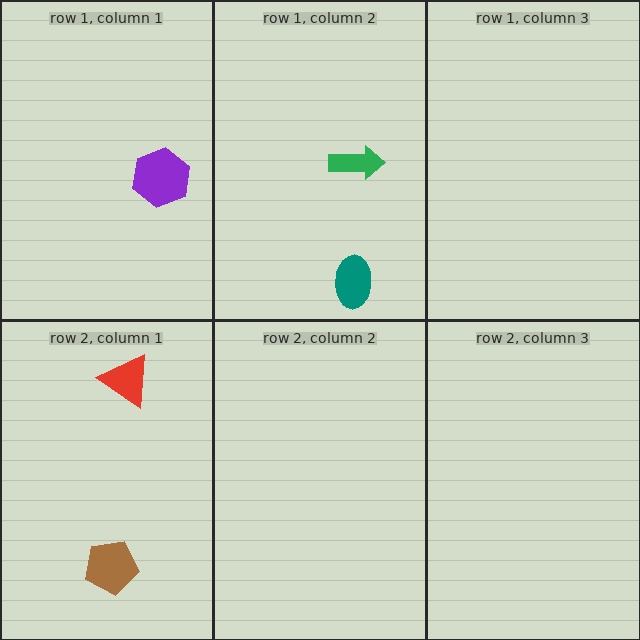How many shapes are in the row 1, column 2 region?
2.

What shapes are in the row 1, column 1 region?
The purple hexagon.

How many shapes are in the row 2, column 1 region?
2.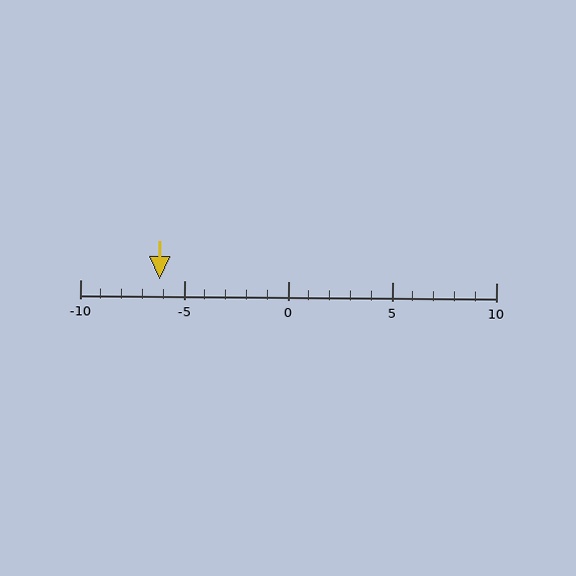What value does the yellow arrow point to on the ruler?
The yellow arrow points to approximately -6.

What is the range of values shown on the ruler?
The ruler shows values from -10 to 10.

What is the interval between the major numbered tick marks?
The major tick marks are spaced 5 units apart.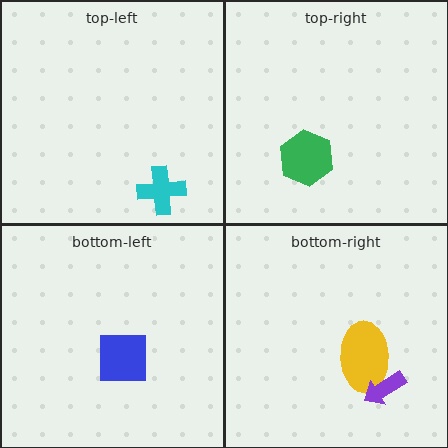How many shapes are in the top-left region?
1.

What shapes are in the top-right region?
The green hexagon.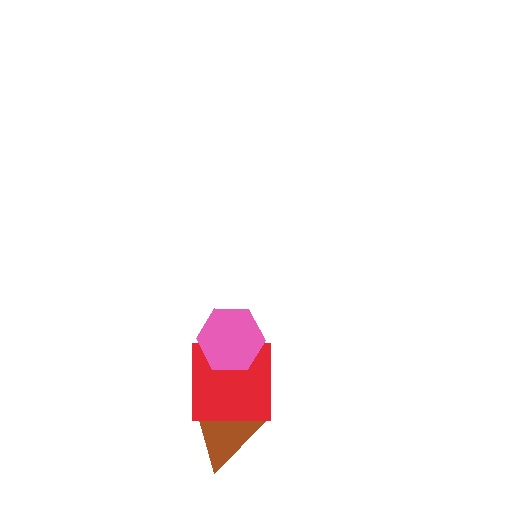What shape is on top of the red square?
The pink hexagon is on top of the red square.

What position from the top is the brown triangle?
The brown triangle is 3rd from the top.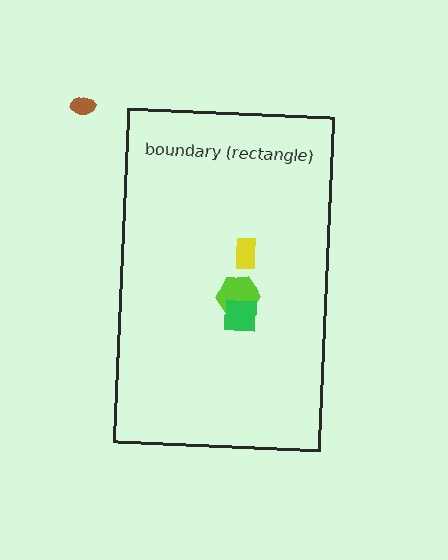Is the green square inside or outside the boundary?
Inside.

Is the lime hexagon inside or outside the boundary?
Inside.